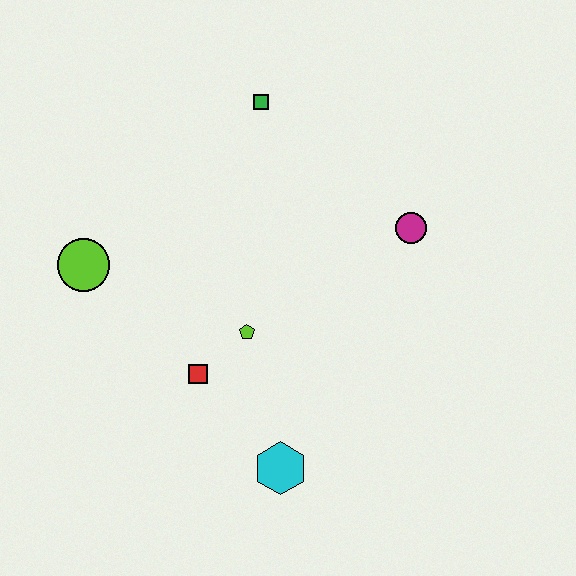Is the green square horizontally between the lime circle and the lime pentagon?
No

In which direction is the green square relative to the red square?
The green square is above the red square.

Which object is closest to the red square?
The lime pentagon is closest to the red square.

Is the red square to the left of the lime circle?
No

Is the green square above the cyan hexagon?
Yes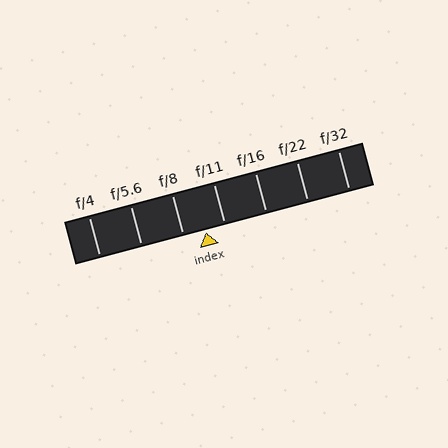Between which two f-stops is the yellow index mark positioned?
The index mark is between f/8 and f/11.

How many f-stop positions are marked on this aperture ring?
There are 7 f-stop positions marked.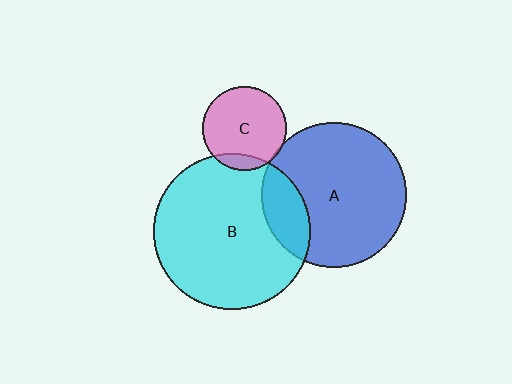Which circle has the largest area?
Circle B (cyan).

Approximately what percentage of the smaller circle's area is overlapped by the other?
Approximately 5%.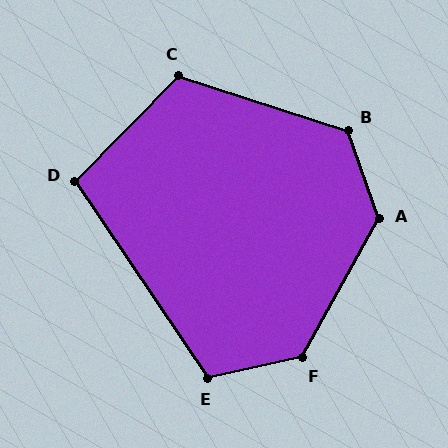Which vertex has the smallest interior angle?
D, at approximately 102 degrees.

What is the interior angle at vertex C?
Approximately 116 degrees (obtuse).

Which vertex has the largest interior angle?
A, at approximately 132 degrees.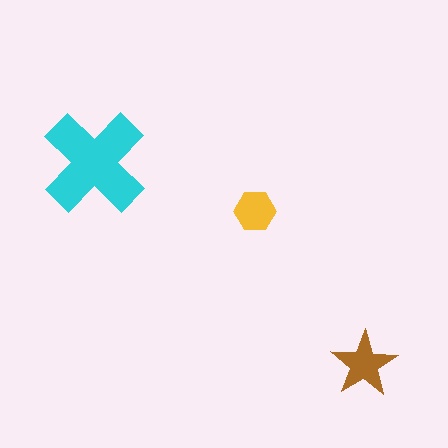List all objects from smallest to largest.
The yellow hexagon, the brown star, the cyan cross.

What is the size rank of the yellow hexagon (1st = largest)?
3rd.